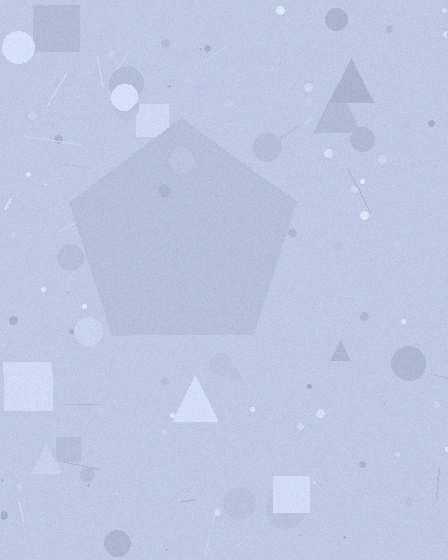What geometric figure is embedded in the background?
A pentagon is embedded in the background.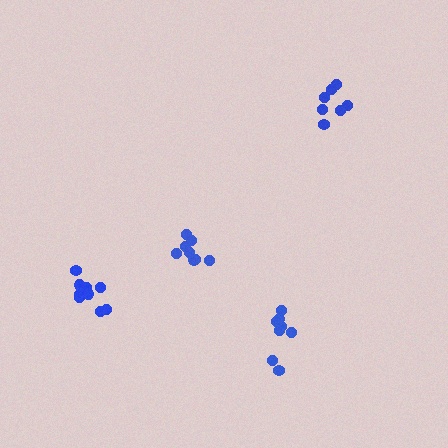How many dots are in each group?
Group 1: 7 dots, Group 2: 8 dots, Group 3: 8 dots, Group 4: 10 dots (33 total).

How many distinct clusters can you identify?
There are 4 distinct clusters.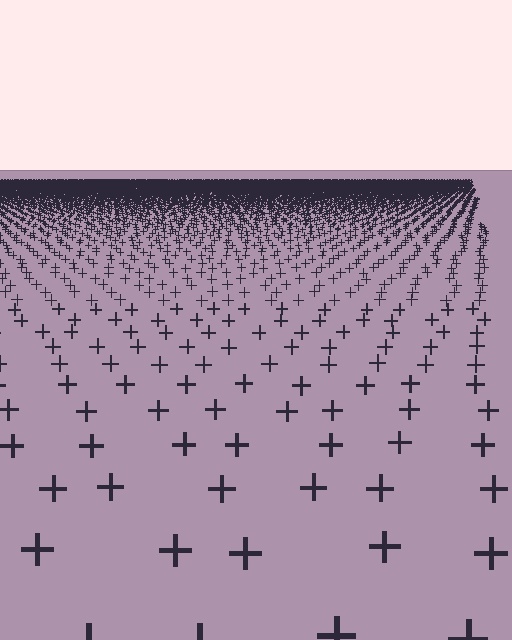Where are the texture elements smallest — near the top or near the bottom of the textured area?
Near the top.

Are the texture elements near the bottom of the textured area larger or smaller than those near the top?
Larger. Near the bottom, elements are closer to the viewer and appear at a bigger on-screen size.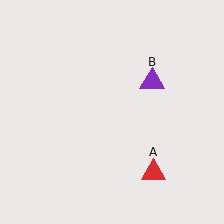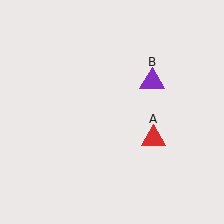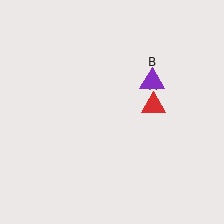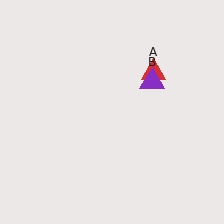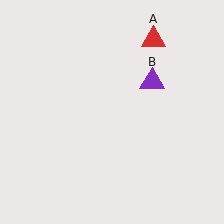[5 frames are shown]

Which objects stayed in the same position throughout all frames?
Purple triangle (object B) remained stationary.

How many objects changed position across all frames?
1 object changed position: red triangle (object A).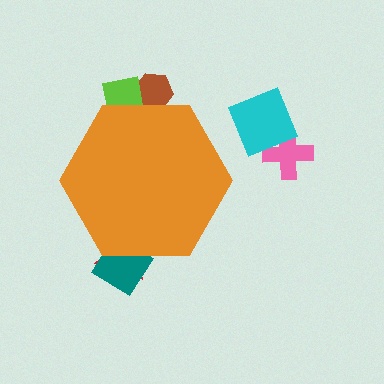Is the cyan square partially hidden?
No, the cyan square is fully visible.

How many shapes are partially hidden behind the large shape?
4 shapes are partially hidden.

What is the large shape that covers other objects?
An orange hexagon.